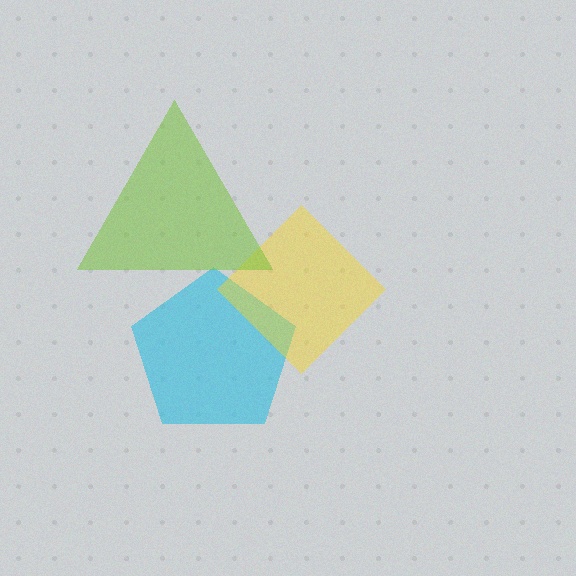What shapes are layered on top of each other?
The layered shapes are: a cyan pentagon, a yellow diamond, a lime triangle.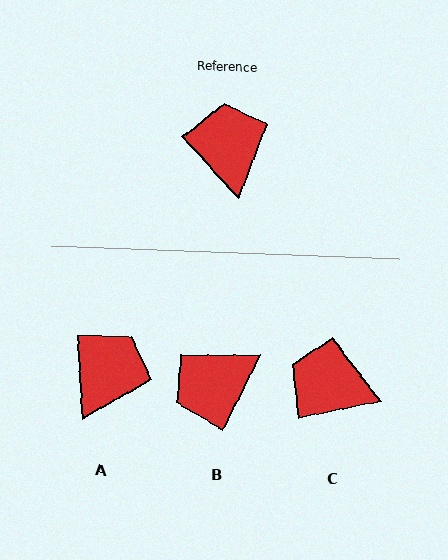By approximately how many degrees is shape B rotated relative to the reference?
Approximately 110 degrees counter-clockwise.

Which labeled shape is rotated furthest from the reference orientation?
B, about 110 degrees away.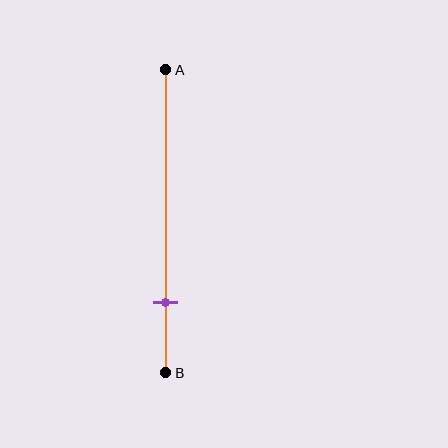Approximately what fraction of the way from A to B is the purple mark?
The purple mark is approximately 75% of the way from A to B.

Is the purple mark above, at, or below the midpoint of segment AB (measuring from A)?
The purple mark is below the midpoint of segment AB.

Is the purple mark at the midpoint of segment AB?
No, the mark is at about 75% from A, not at the 50% midpoint.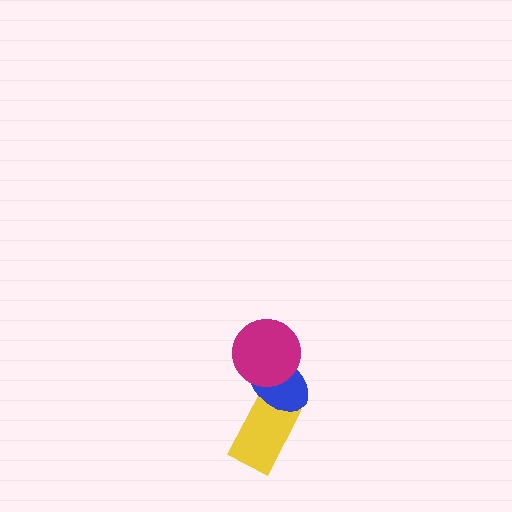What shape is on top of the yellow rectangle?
The blue ellipse is on top of the yellow rectangle.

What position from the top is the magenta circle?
The magenta circle is 1st from the top.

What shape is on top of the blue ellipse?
The magenta circle is on top of the blue ellipse.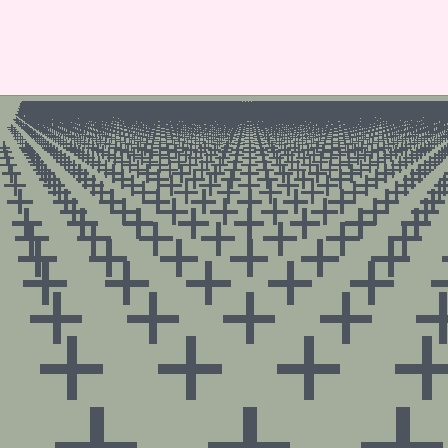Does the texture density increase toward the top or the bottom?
Density increases toward the top.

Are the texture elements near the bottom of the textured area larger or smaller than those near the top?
Larger. Near the bottom, elements are closer to the viewer and appear at a bigger on-screen size.